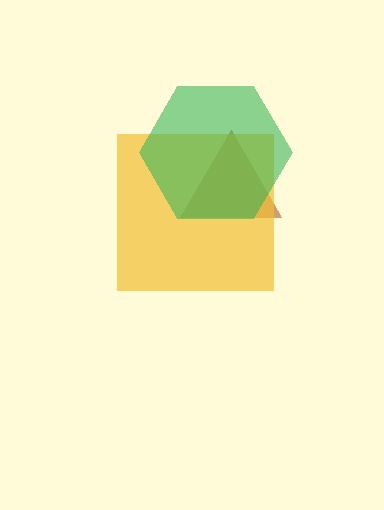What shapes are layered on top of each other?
The layered shapes are: a brown triangle, a yellow square, a green hexagon.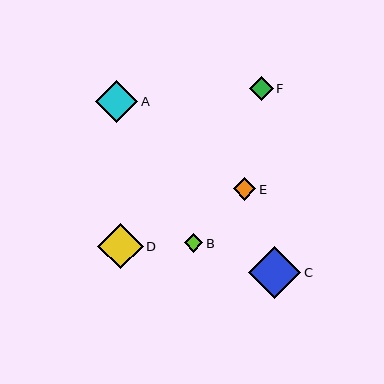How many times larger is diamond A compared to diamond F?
Diamond A is approximately 1.8 times the size of diamond F.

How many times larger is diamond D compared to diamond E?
Diamond D is approximately 2.0 times the size of diamond E.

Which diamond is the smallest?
Diamond B is the smallest with a size of approximately 19 pixels.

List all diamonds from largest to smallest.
From largest to smallest: C, D, A, F, E, B.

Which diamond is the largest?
Diamond C is the largest with a size of approximately 53 pixels.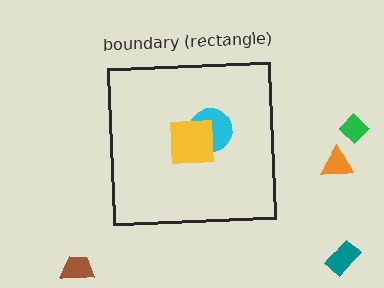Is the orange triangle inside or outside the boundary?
Outside.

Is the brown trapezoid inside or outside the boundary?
Outside.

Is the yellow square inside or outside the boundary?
Inside.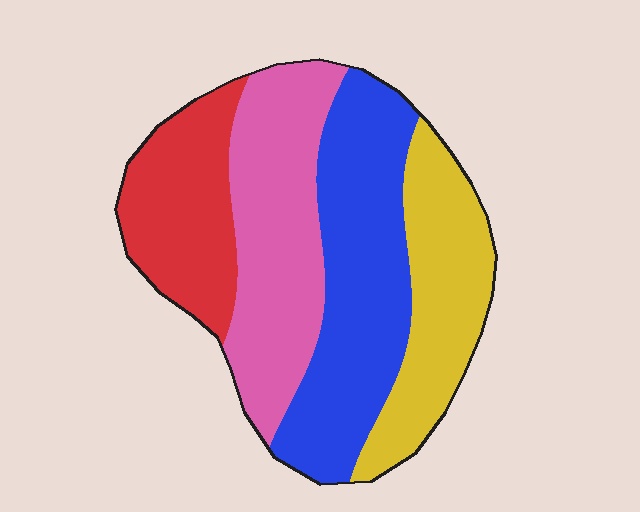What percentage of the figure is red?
Red covers around 20% of the figure.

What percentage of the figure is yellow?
Yellow takes up less than a quarter of the figure.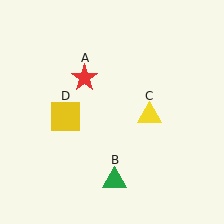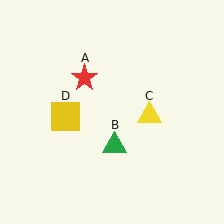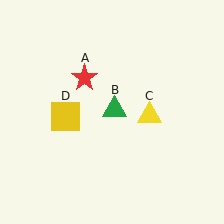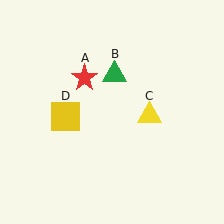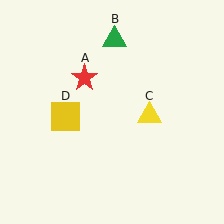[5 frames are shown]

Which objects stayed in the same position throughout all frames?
Red star (object A) and yellow triangle (object C) and yellow square (object D) remained stationary.